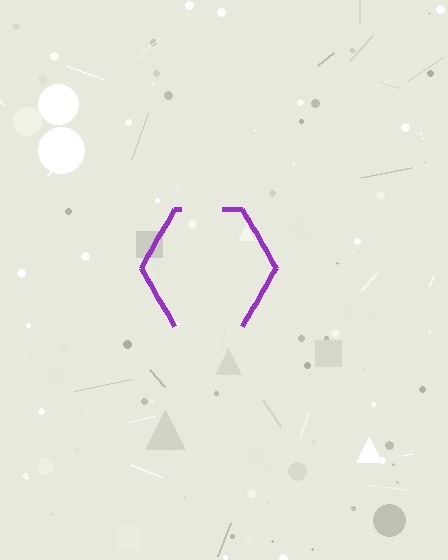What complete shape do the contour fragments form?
The contour fragments form a hexagon.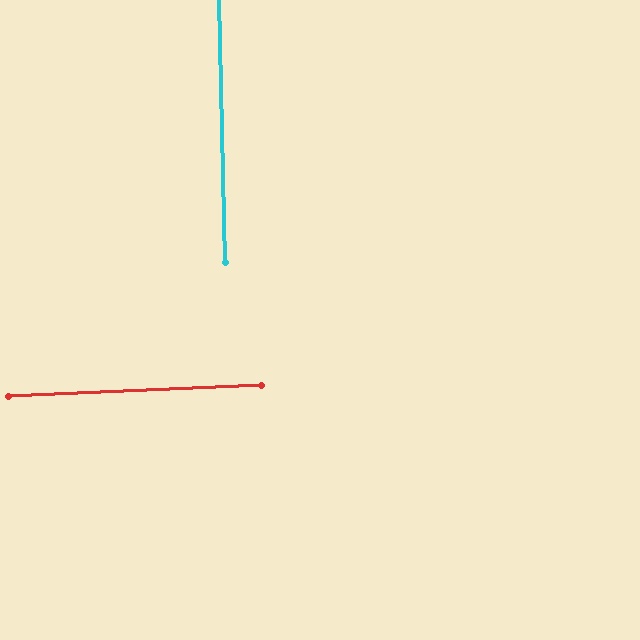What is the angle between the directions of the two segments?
Approximately 89 degrees.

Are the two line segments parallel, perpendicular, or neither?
Perpendicular — they meet at approximately 89°.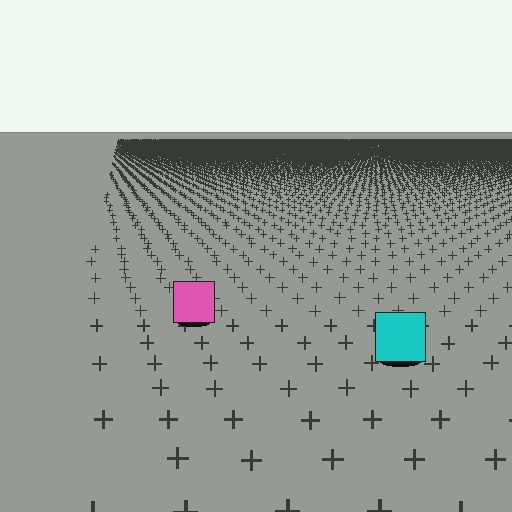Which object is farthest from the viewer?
The pink square is farthest from the viewer. It appears smaller and the ground texture around it is denser.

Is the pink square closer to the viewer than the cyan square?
No. The cyan square is closer — you can tell from the texture gradient: the ground texture is coarser near it.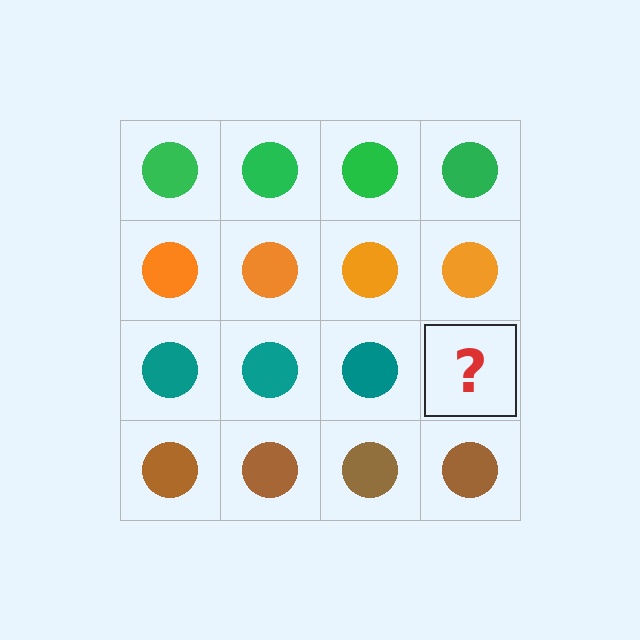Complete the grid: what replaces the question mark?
The question mark should be replaced with a teal circle.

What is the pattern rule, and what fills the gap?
The rule is that each row has a consistent color. The gap should be filled with a teal circle.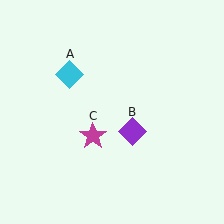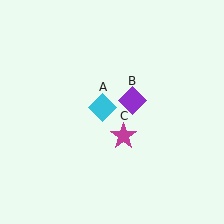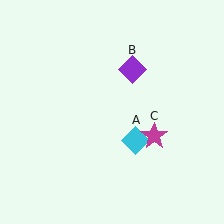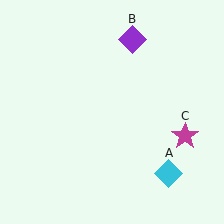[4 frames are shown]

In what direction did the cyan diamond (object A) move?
The cyan diamond (object A) moved down and to the right.